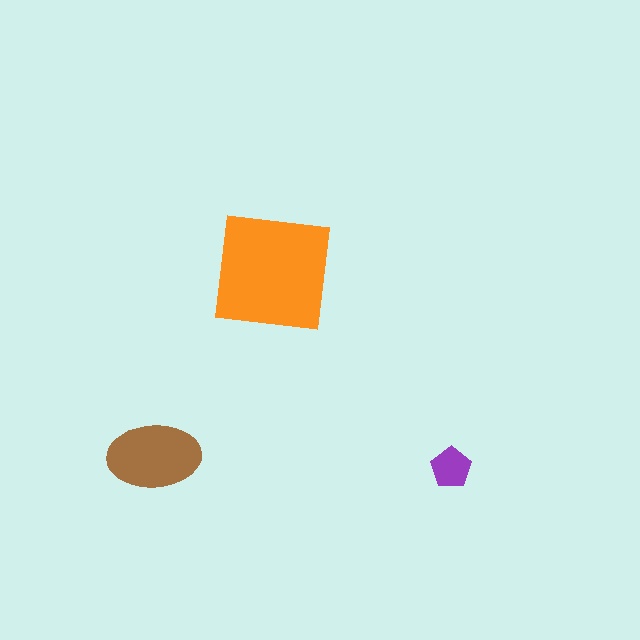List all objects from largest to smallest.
The orange square, the brown ellipse, the purple pentagon.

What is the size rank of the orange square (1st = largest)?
1st.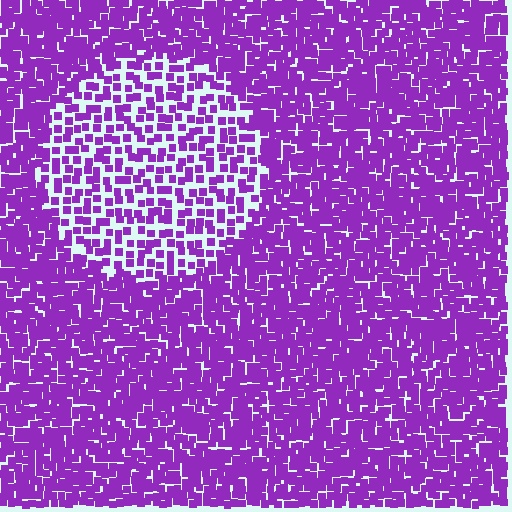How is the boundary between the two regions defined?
The boundary is defined by a change in element density (approximately 2.0x ratio). All elements are the same color, size, and shape.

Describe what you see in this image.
The image contains small purple elements arranged at two different densities. A circle-shaped region is visible where the elements are less densely packed than the surrounding area.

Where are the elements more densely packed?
The elements are more densely packed outside the circle boundary.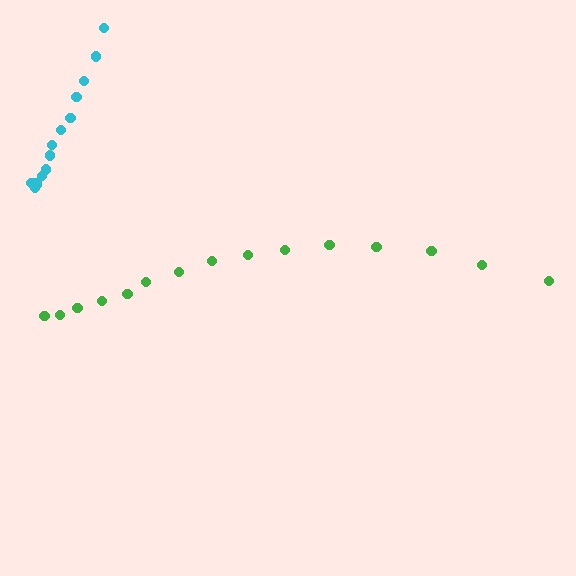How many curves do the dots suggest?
There are 2 distinct paths.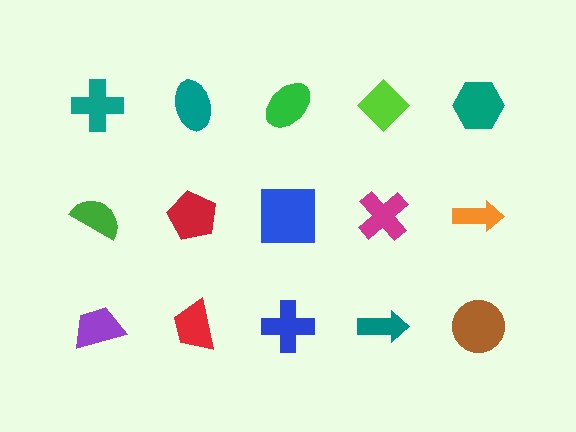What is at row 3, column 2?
A red trapezoid.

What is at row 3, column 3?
A blue cross.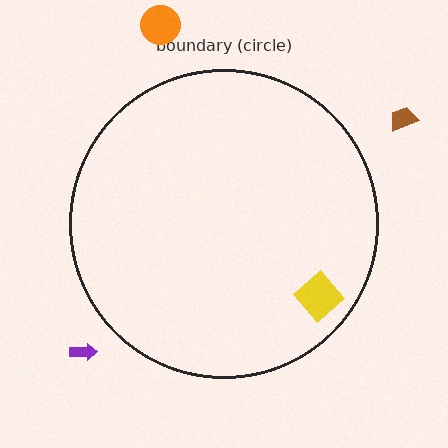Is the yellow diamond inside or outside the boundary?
Inside.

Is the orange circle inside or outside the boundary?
Outside.